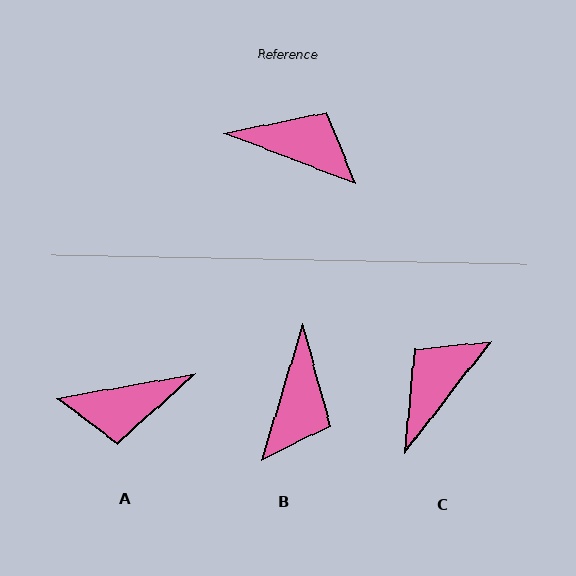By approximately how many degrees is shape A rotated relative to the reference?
Approximately 149 degrees clockwise.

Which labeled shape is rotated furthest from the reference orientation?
A, about 149 degrees away.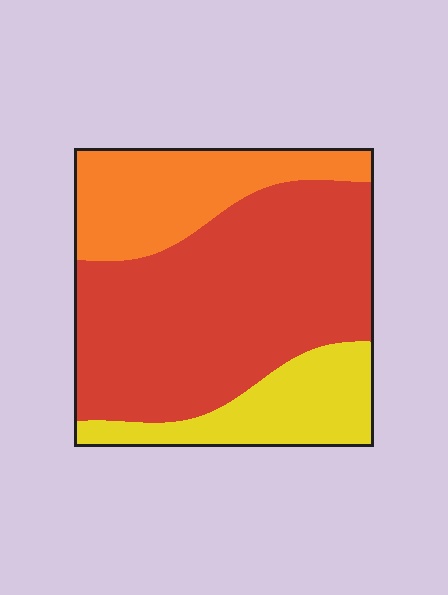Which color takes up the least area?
Yellow, at roughly 20%.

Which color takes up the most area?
Red, at roughly 60%.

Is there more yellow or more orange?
Orange.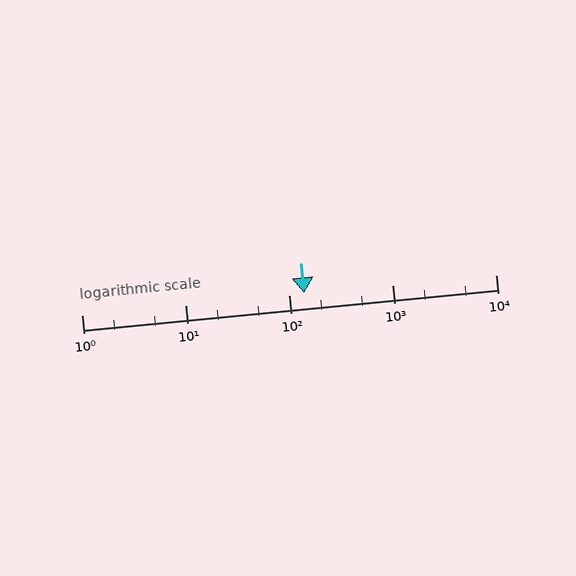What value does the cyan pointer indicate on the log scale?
The pointer indicates approximately 140.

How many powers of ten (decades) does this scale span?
The scale spans 4 decades, from 1 to 10000.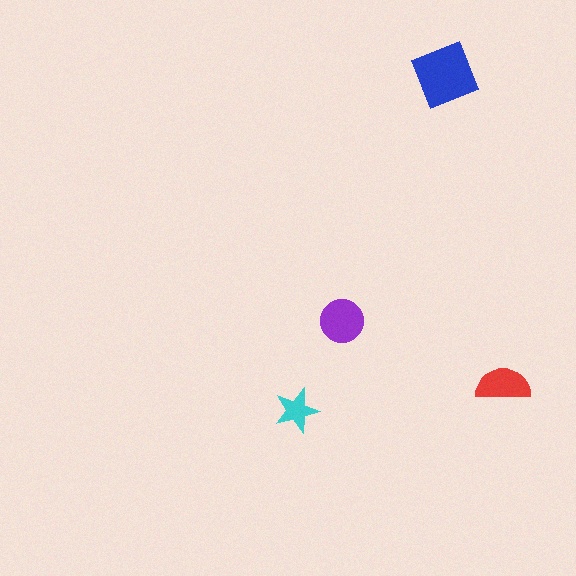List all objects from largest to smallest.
The blue square, the purple circle, the red semicircle, the cyan star.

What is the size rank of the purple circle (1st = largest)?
2nd.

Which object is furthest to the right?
The red semicircle is rightmost.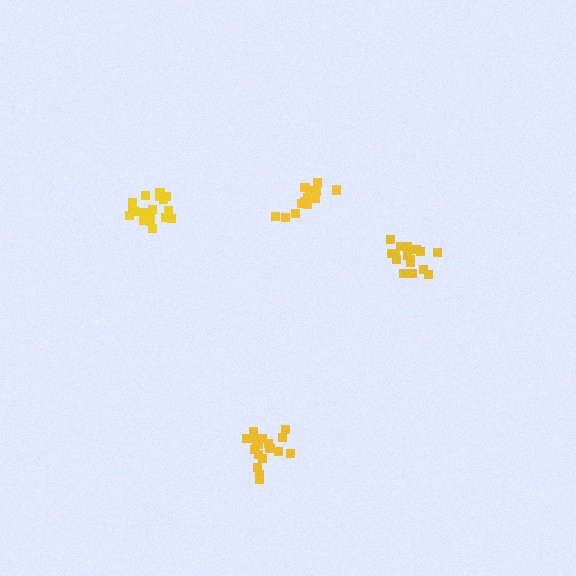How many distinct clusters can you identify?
There are 4 distinct clusters.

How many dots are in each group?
Group 1: 16 dots, Group 2: 19 dots, Group 3: 19 dots, Group 4: 14 dots (68 total).